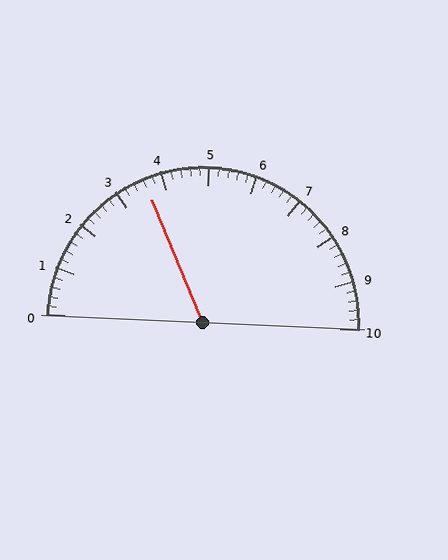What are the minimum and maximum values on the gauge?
The gauge ranges from 0 to 10.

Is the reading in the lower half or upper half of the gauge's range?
The reading is in the lower half of the range (0 to 10).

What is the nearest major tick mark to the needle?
The nearest major tick mark is 4.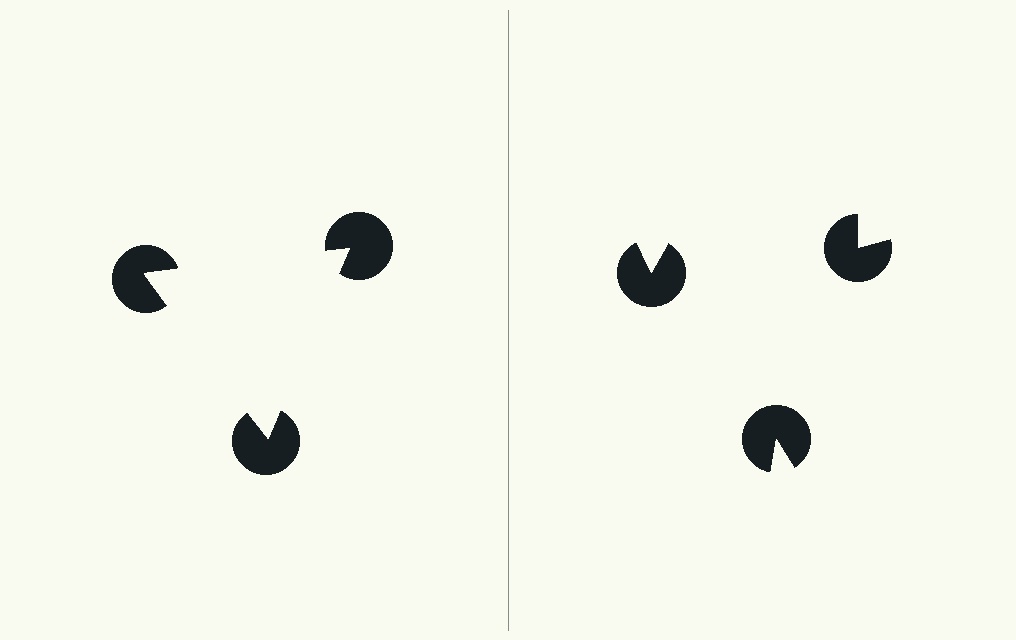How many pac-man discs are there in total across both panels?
6 — 3 on each side.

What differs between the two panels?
The pac-man discs are positioned identically on both sides; only the wedge orientations differ. On the left they align to a triangle; on the right they are misaligned.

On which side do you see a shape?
An illusory triangle appears on the left side. On the right side the wedge cuts are rotated, so no coherent shape forms.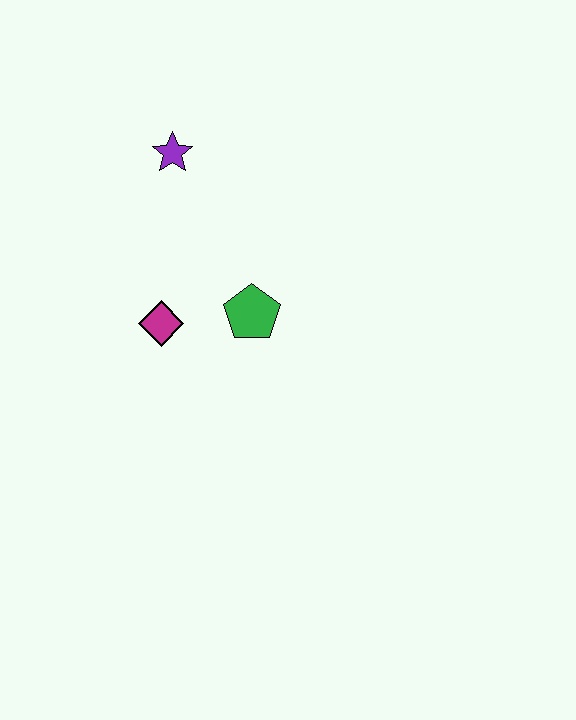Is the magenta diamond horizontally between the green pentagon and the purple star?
No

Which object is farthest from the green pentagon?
The purple star is farthest from the green pentagon.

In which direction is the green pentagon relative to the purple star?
The green pentagon is below the purple star.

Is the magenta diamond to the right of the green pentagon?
No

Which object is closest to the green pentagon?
The magenta diamond is closest to the green pentagon.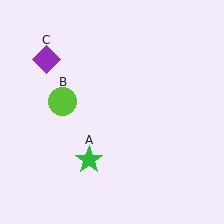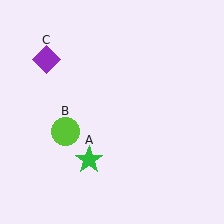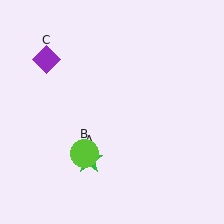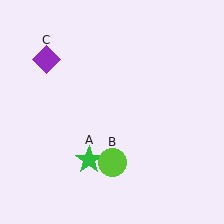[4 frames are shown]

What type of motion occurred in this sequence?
The lime circle (object B) rotated counterclockwise around the center of the scene.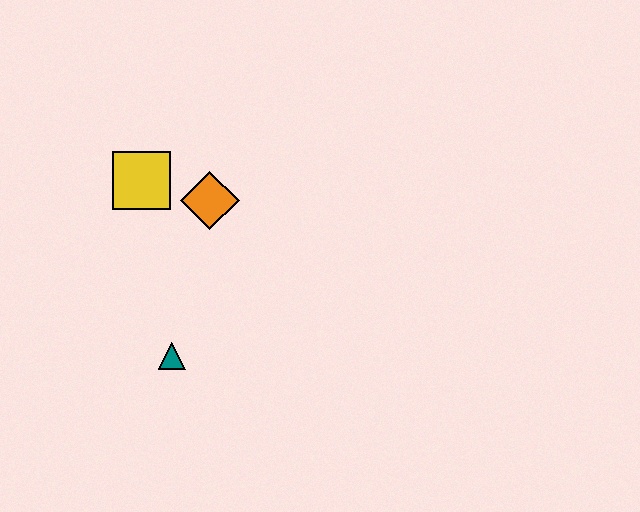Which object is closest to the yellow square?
The orange diamond is closest to the yellow square.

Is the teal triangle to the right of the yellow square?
Yes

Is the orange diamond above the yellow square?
No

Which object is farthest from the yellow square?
The teal triangle is farthest from the yellow square.